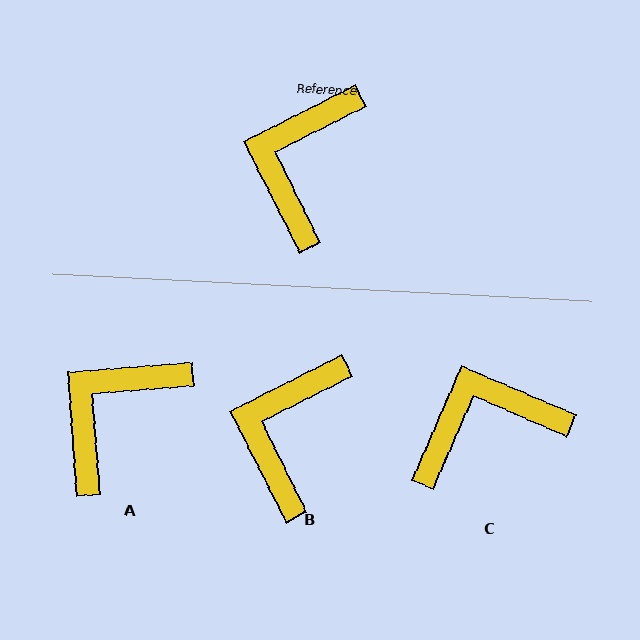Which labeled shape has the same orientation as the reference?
B.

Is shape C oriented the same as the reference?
No, it is off by about 50 degrees.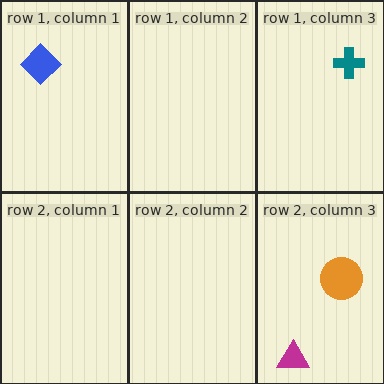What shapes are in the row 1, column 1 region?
The blue diamond.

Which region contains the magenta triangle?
The row 2, column 3 region.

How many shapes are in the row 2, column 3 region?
2.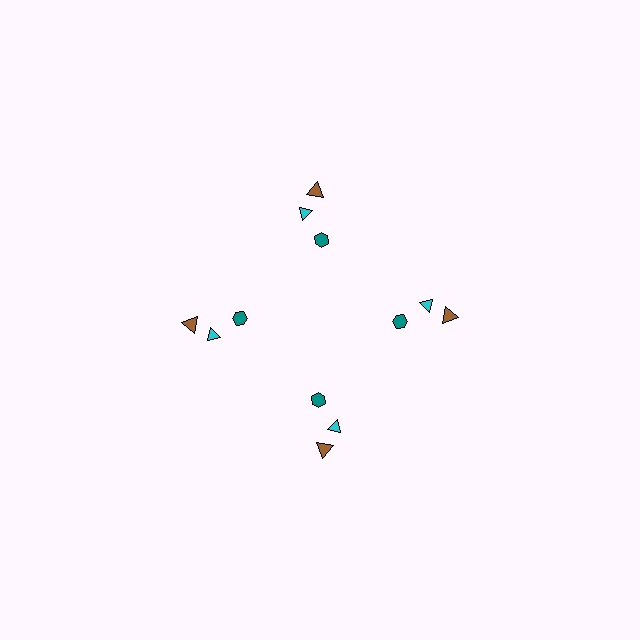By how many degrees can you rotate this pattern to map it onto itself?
The pattern maps onto itself every 90 degrees of rotation.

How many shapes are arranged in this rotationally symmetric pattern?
There are 12 shapes, arranged in 4 groups of 3.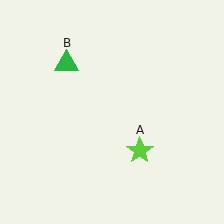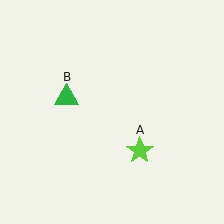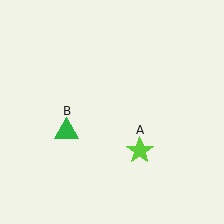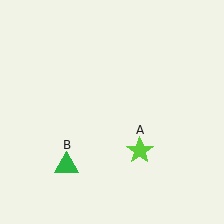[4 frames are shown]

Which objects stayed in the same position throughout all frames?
Lime star (object A) remained stationary.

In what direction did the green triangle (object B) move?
The green triangle (object B) moved down.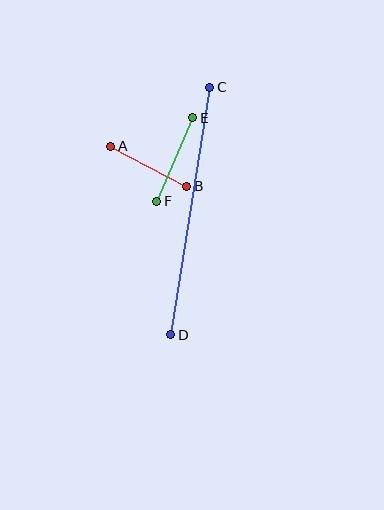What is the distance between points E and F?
The distance is approximately 91 pixels.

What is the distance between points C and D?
The distance is approximately 251 pixels.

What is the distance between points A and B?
The distance is approximately 86 pixels.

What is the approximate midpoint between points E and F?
The midpoint is at approximately (175, 160) pixels.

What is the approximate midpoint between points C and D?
The midpoint is at approximately (190, 211) pixels.